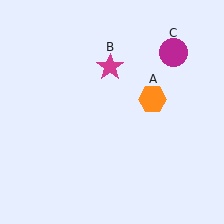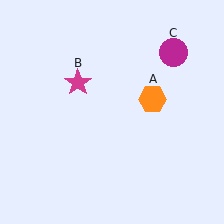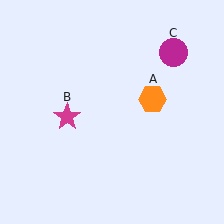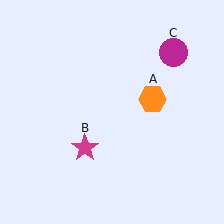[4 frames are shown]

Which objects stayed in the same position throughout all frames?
Orange hexagon (object A) and magenta circle (object C) remained stationary.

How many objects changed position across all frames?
1 object changed position: magenta star (object B).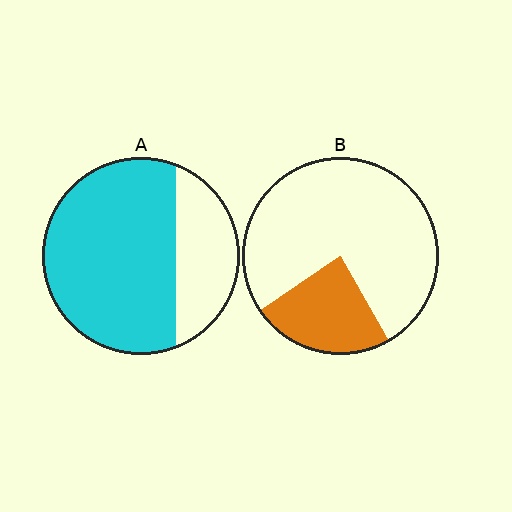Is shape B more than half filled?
No.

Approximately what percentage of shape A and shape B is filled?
A is approximately 70% and B is approximately 25%.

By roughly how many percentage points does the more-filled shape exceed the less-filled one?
By roughly 50 percentage points (A over B).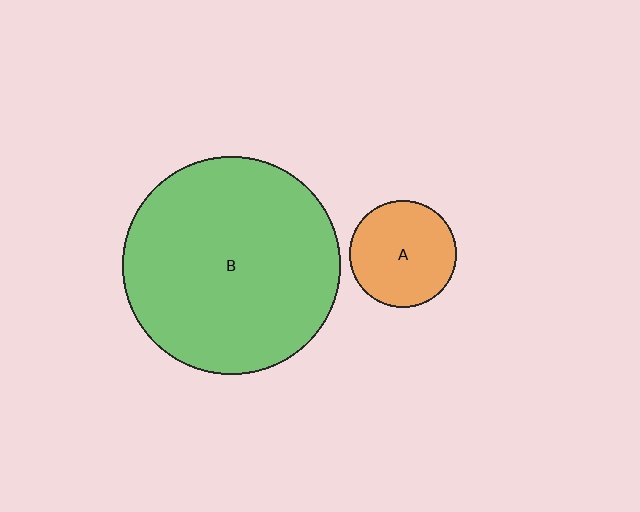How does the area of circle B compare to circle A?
Approximately 4.2 times.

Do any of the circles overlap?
No, none of the circles overlap.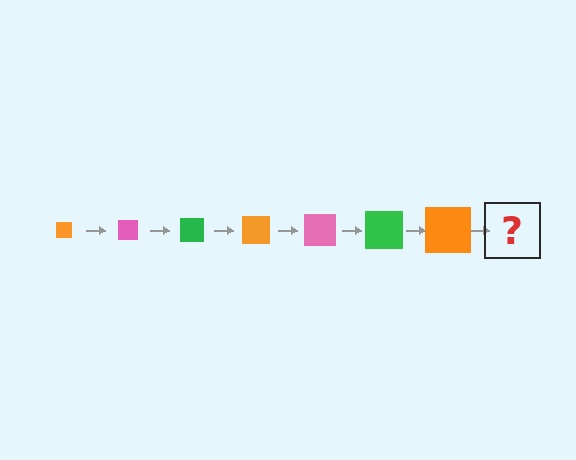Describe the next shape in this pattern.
It should be a pink square, larger than the previous one.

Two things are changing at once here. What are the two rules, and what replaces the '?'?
The two rules are that the square grows larger each step and the color cycles through orange, pink, and green. The '?' should be a pink square, larger than the previous one.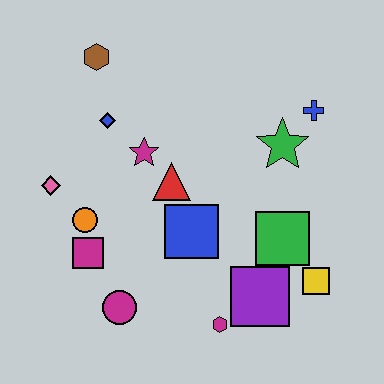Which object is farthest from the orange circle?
The blue cross is farthest from the orange circle.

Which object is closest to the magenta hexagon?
The purple square is closest to the magenta hexagon.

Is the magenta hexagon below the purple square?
Yes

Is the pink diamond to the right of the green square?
No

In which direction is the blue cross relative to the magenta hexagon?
The blue cross is above the magenta hexagon.